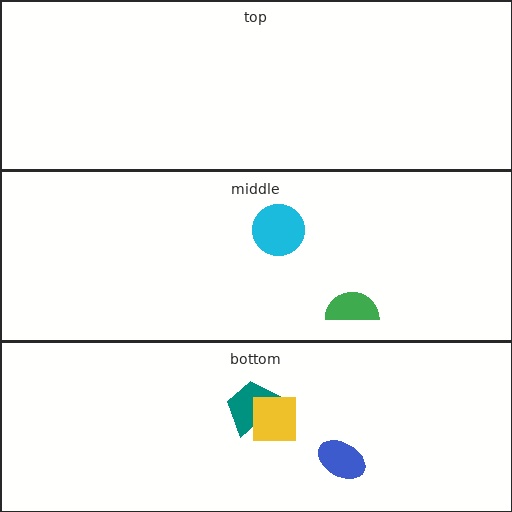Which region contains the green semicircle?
The middle region.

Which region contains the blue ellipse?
The bottom region.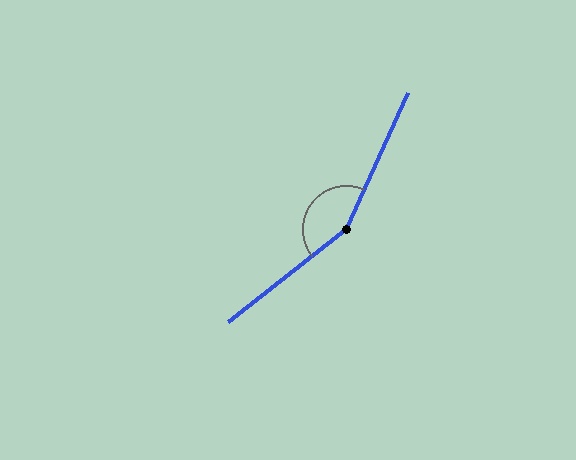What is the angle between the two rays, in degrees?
Approximately 153 degrees.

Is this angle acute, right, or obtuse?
It is obtuse.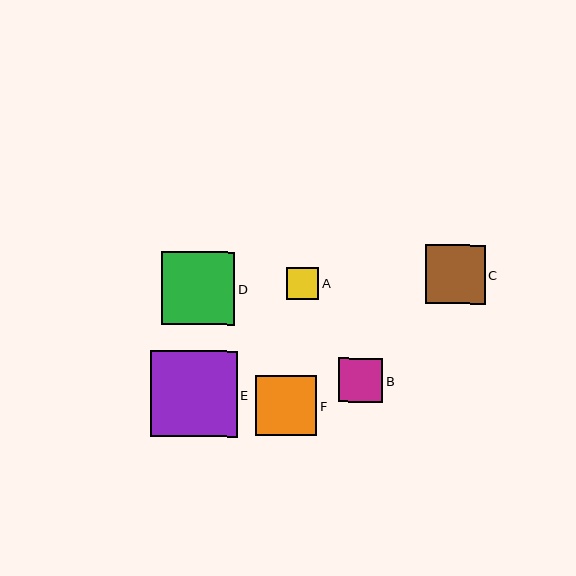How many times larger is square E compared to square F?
Square E is approximately 1.4 times the size of square F.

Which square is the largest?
Square E is the largest with a size of approximately 86 pixels.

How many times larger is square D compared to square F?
Square D is approximately 1.2 times the size of square F.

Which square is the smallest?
Square A is the smallest with a size of approximately 32 pixels.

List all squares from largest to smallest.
From largest to smallest: E, D, F, C, B, A.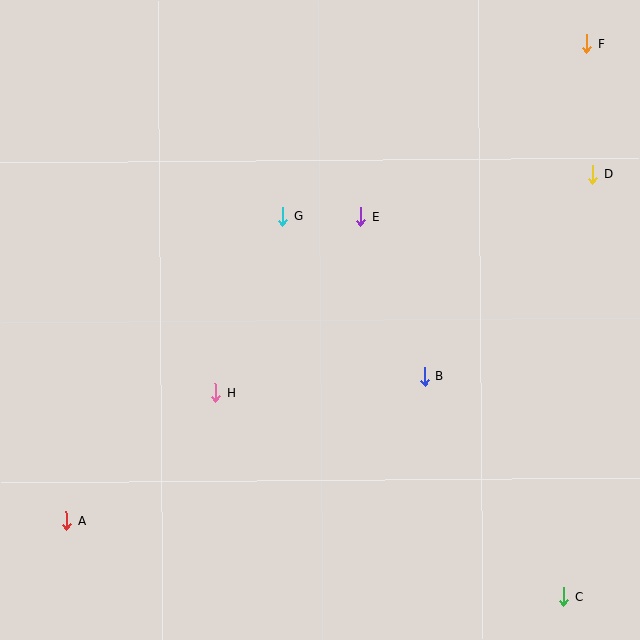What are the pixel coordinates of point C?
Point C is at (564, 597).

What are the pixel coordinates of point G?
Point G is at (283, 216).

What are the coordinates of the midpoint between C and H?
The midpoint between C and H is at (390, 495).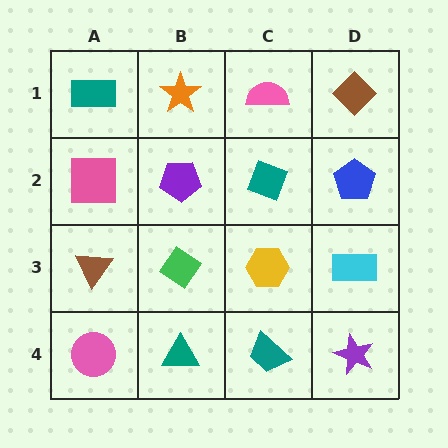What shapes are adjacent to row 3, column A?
A pink square (row 2, column A), a pink circle (row 4, column A), a green diamond (row 3, column B).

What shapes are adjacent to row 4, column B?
A green diamond (row 3, column B), a pink circle (row 4, column A), a teal trapezoid (row 4, column C).